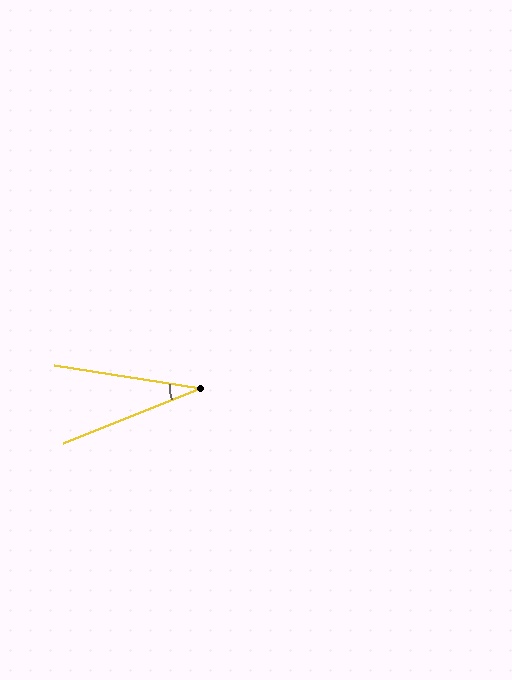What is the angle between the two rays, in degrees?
Approximately 31 degrees.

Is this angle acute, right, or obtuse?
It is acute.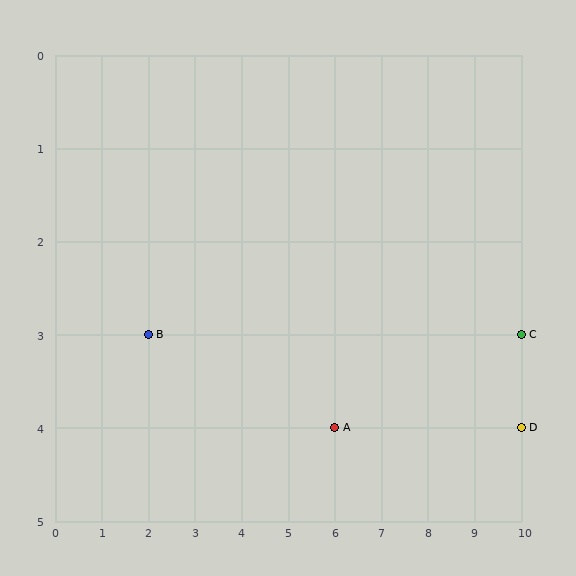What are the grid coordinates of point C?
Point C is at grid coordinates (10, 3).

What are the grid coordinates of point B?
Point B is at grid coordinates (2, 3).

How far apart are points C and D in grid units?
Points C and D are 1 row apart.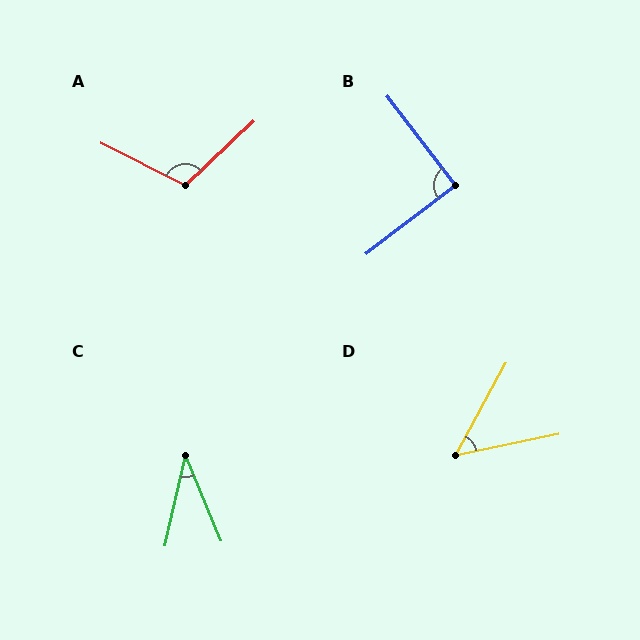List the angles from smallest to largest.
C (35°), D (49°), B (90°), A (110°).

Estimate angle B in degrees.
Approximately 90 degrees.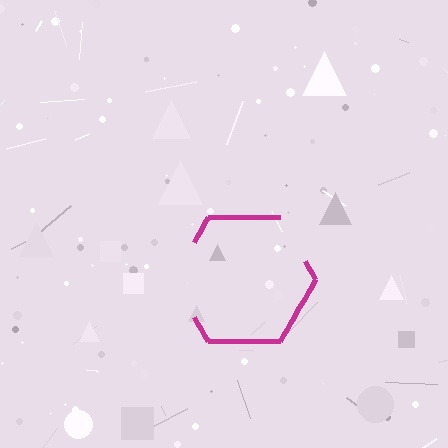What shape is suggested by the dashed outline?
The dashed outline suggests a hexagon.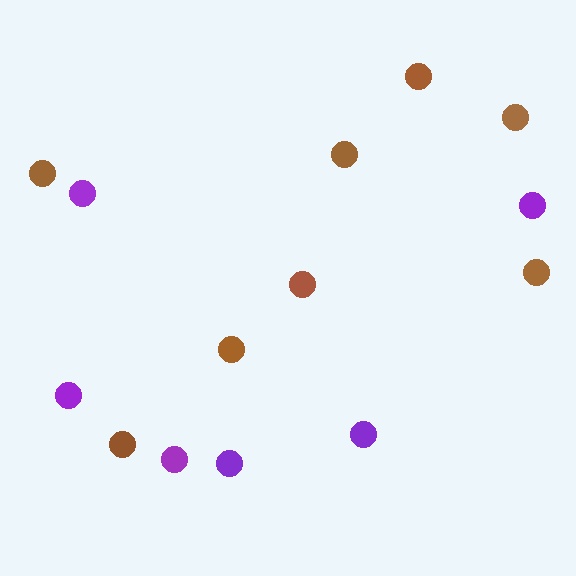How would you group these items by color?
There are 2 groups: one group of brown circles (8) and one group of purple circles (6).